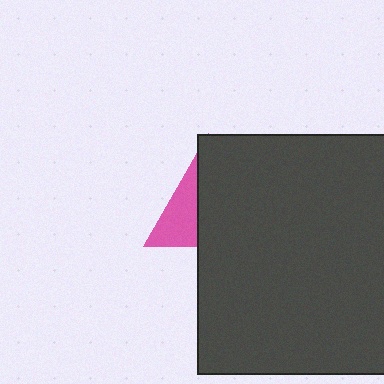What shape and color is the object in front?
The object in front is a dark gray square.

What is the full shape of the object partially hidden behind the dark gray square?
The partially hidden object is a pink triangle.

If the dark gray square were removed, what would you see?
You would see the complete pink triangle.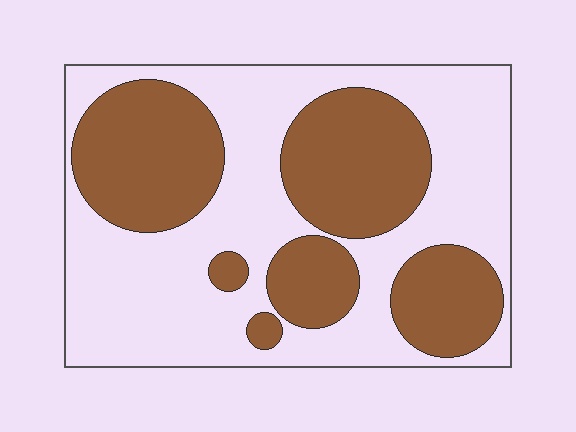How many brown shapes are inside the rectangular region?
6.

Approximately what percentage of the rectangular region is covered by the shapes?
Approximately 40%.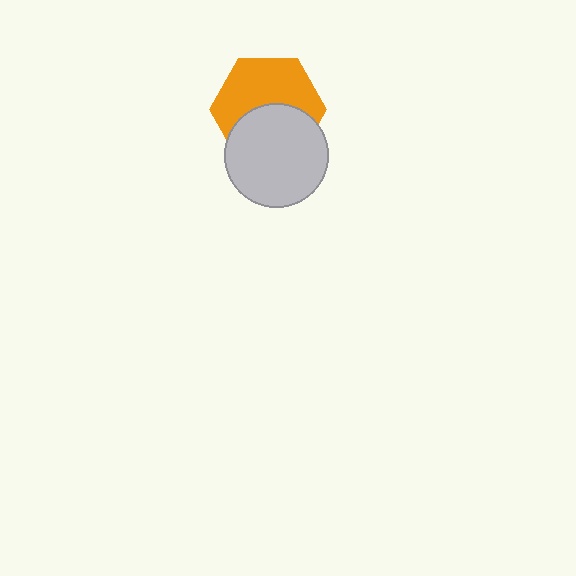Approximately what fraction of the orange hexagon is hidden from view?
Roughly 45% of the orange hexagon is hidden behind the light gray circle.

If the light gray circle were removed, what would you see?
You would see the complete orange hexagon.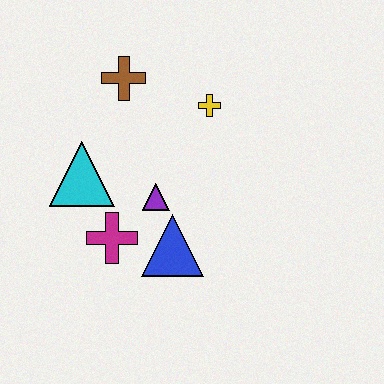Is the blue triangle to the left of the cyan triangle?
No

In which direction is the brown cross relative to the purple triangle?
The brown cross is above the purple triangle.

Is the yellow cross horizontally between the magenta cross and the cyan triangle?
No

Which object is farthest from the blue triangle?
The brown cross is farthest from the blue triangle.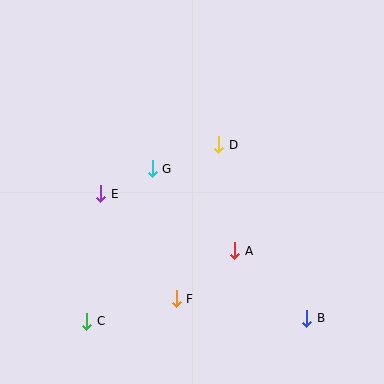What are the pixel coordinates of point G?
Point G is at (152, 169).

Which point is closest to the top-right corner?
Point D is closest to the top-right corner.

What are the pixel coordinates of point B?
Point B is at (307, 318).